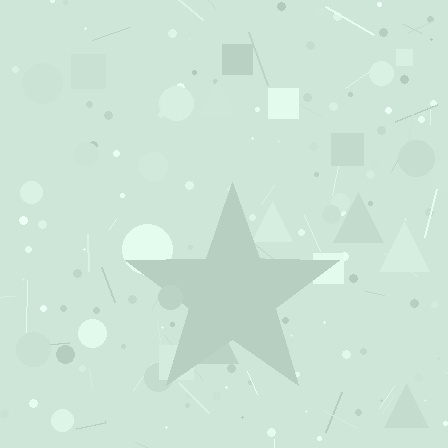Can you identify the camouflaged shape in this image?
The camouflaged shape is a star.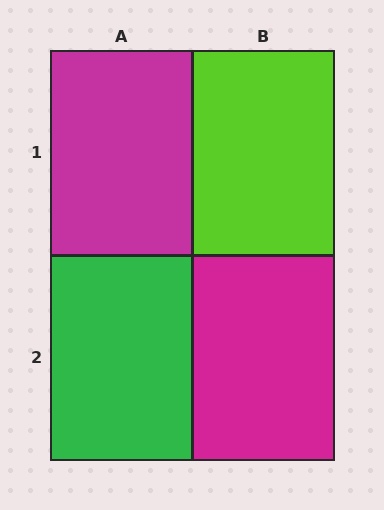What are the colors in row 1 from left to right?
Magenta, lime.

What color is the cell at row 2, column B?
Magenta.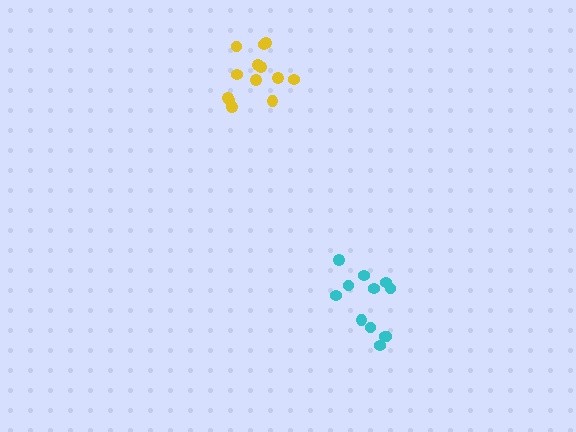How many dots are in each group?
Group 1: 12 dots, Group 2: 13 dots (25 total).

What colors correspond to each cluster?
The clusters are colored: cyan, yellow.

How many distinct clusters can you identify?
There are 2 distinct clusters.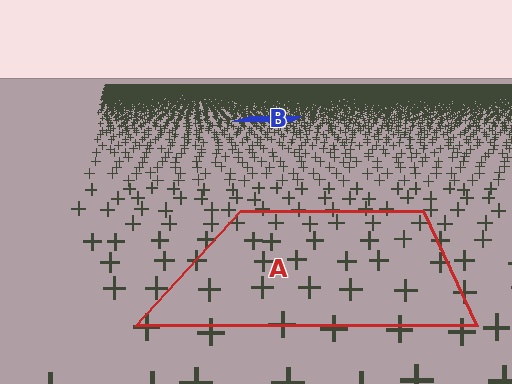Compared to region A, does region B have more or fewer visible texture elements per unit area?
Region B has more texture elements per unit area — they are packed more densely because it is farther away.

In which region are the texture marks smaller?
The texture marks are smaller in region B, because it is farther away.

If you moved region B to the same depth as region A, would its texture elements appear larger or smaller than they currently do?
They would appear larger. At a closer depth, the same texture elements are projected at a bigger on-screen size.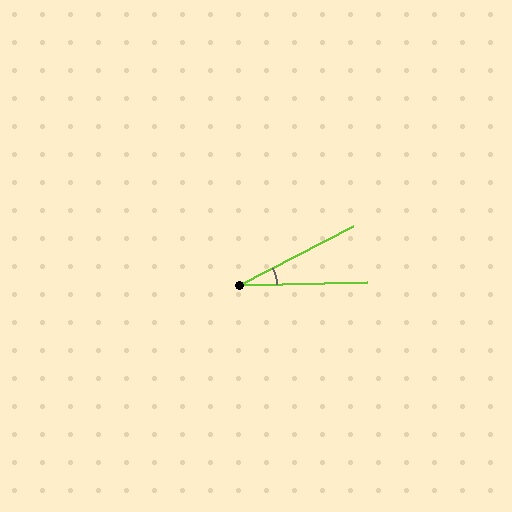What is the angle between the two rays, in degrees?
Approximately 26 degrees.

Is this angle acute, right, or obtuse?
It is acute.